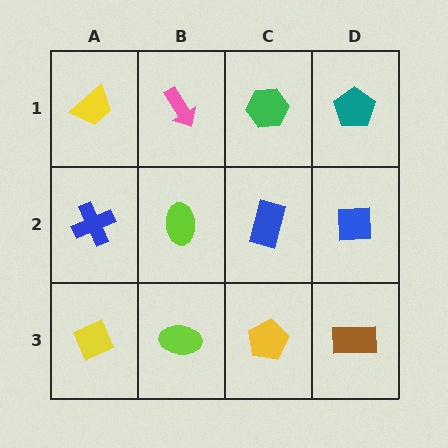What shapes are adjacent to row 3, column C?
A blue rectangle (row 2, column C), a lime ellipse (row 3, column B), a brown rectangle (row 3, column D).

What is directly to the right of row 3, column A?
A lime ellipse.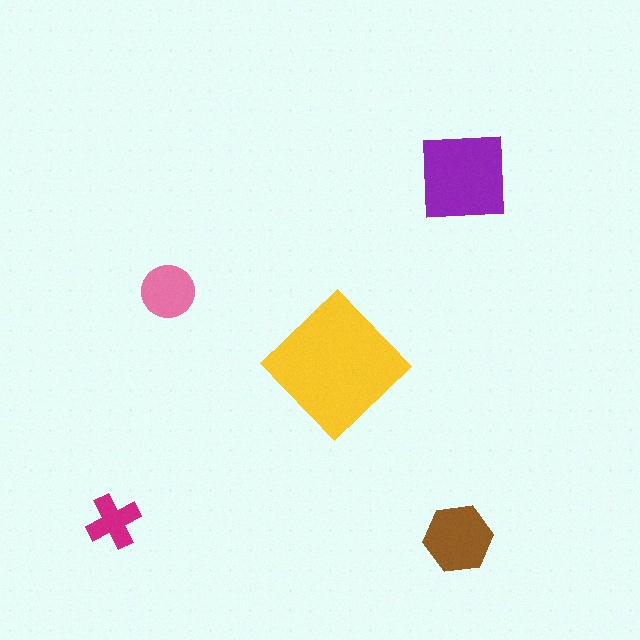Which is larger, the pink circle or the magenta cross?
The pink circle.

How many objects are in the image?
There are 5 objects in the image.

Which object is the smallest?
The magenta cross.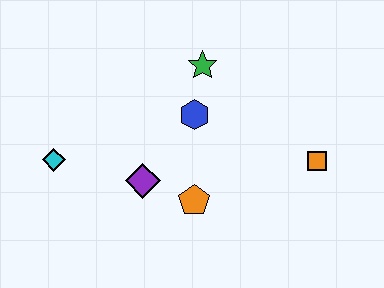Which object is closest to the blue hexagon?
The green star is closest to the blue hexagon.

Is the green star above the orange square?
Yes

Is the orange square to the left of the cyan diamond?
No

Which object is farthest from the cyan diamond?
The orange square is farthest from the cyan diamond.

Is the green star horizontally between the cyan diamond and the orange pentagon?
No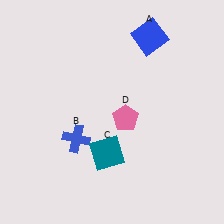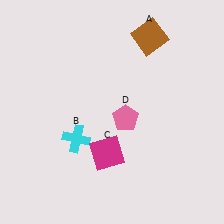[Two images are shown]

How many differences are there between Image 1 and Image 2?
There are 3 differences between the two images.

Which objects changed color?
A changed from blue to brown. B changed from blue to cyan. C changed from teal to magenta.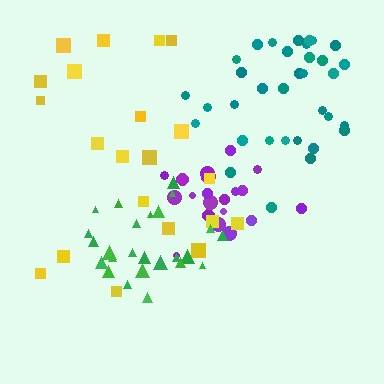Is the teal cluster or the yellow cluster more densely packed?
Teal.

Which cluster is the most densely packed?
Green.